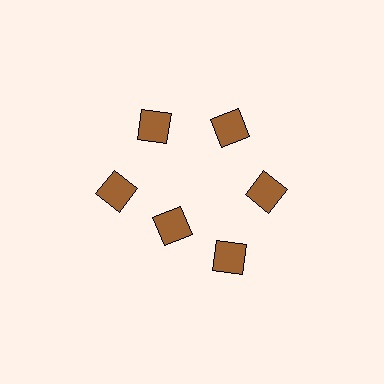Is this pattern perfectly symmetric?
No. The 6 brown diamonds are arranged in a ring, but one element near the 7 o'clock position is pulled inward toward the center, breaking the 6-fold rotational symmetry.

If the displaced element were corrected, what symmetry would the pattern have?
It would have 6-fold rotational symmetry — the pattern would map onto itself every 60 degrees.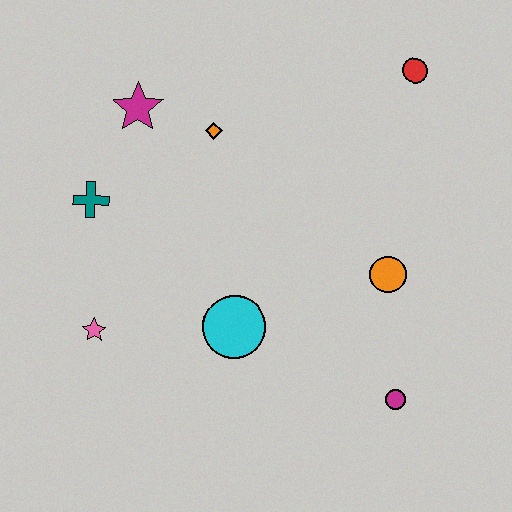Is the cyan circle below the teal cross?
Yes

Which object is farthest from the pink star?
The red circle is farthest from the pink star.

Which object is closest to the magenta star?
The orange diamond is closest to the magenta star.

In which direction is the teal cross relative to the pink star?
The teal cross is above the pink star.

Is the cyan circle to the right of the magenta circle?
No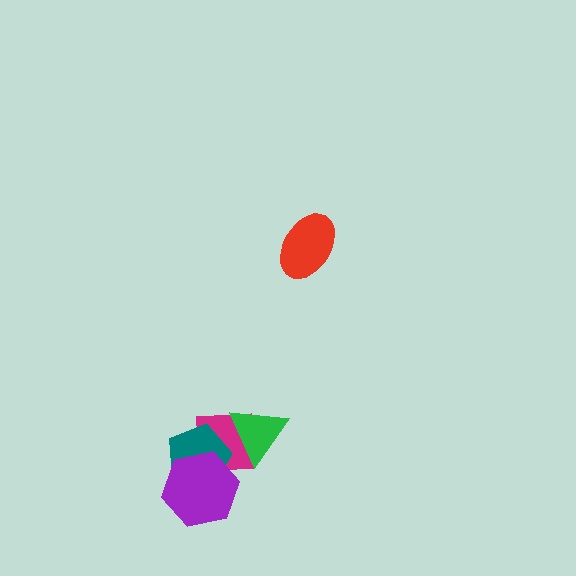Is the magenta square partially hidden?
Yes, it is partially covered by another shape.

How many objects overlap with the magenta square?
3 objects overlap with the magenta square.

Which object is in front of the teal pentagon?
The purple hexagon is in front of the teal pentagon.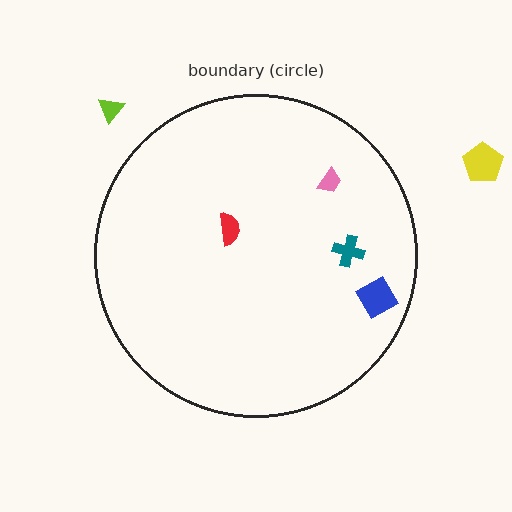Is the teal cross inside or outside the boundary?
Inside.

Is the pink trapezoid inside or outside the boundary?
Inside.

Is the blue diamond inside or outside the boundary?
Inside.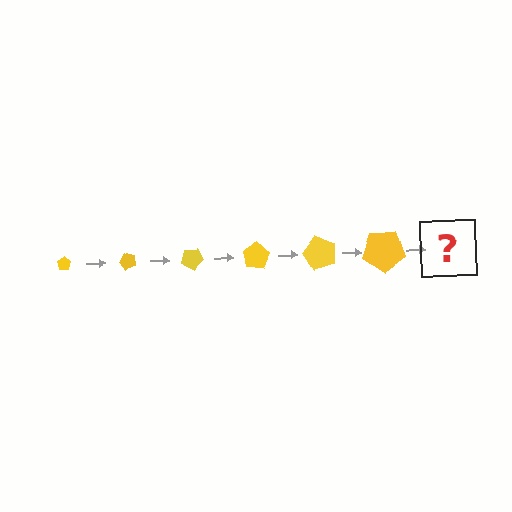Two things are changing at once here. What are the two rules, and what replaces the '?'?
The two rules are that the pentagon grows larger each step and it rotates 50 degrees each step. The '?' should be a pentagon, larger than the previous one and rotated 300 degrees from the start.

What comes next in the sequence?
The next element should be a pentagon, larger than the previous one and rotated 300 degrees from the start.